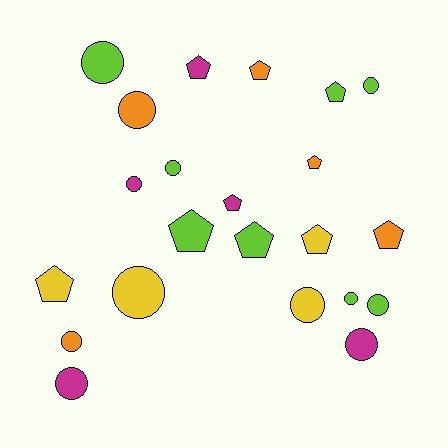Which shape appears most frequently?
Circle, with 12 objects.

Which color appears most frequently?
Lime, with 8 objects.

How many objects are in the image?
There are 22 objects.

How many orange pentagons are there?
There are 3 orange pentagons.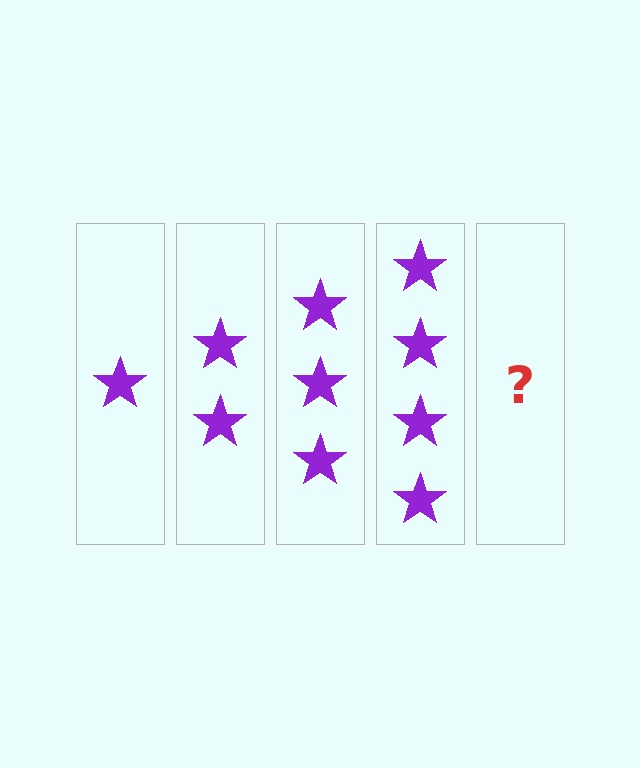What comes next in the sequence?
The next element should be 5 stars.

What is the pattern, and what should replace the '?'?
The pattern is that each step adds one more star. The '?' should be 5 stars.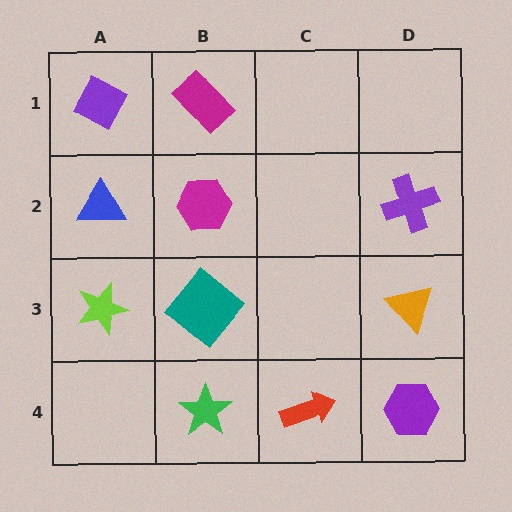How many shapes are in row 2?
3 shapes.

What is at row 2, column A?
A blue triangle.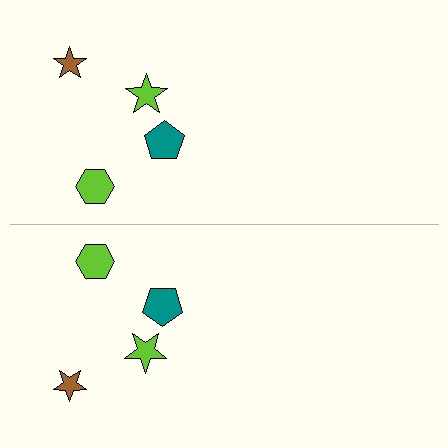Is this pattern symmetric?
Yes, this pattern has bilateral (reflection) symmetry.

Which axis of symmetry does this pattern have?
The pattern has a horizontal axis of symmetry running through the center of the image.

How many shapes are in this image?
There are 8 shapes in this image.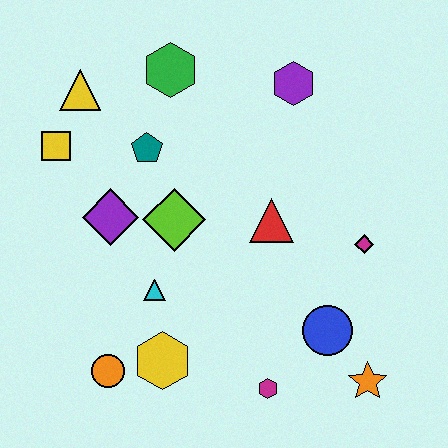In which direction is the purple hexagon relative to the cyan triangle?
The purple hexagon is above the cyan triangle.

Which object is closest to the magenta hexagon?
The blue circle is closest to the magenta hexagon.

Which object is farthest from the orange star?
The yellow triangle is farthest from the orange star.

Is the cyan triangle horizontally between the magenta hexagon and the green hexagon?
No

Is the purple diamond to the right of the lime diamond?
No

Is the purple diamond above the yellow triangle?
No